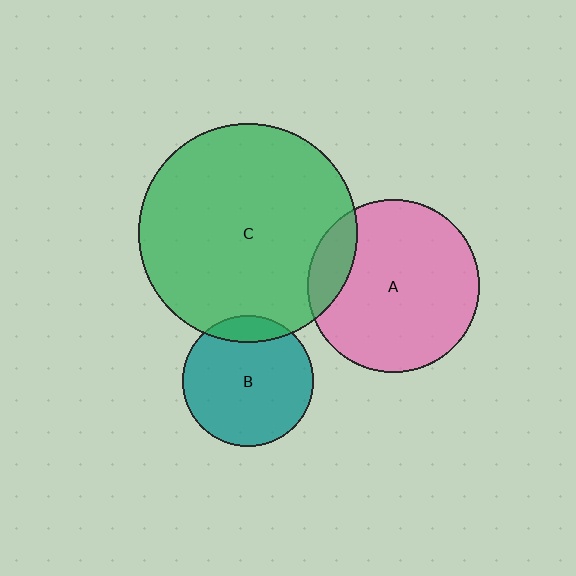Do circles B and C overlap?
Yes.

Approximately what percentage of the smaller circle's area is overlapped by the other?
Approximately 10%.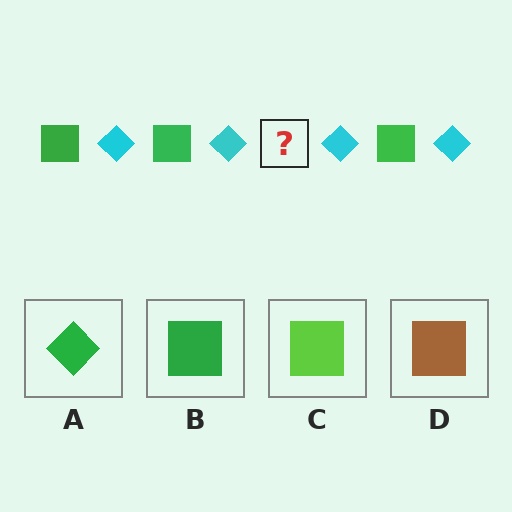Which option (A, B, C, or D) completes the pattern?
B.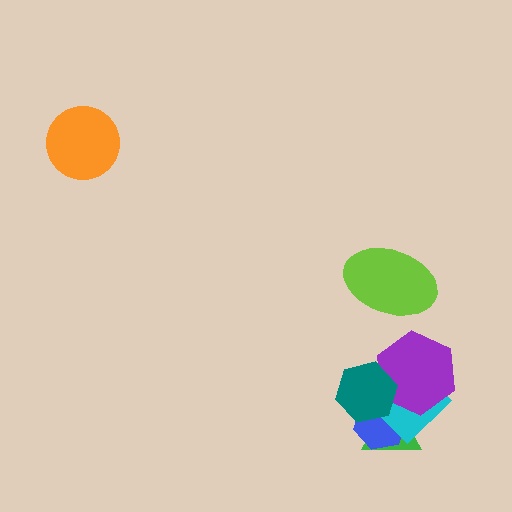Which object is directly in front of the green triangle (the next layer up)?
The blue hexagon is directly in front of the green triangle.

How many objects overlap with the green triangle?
4 objects overlap with the green triangle.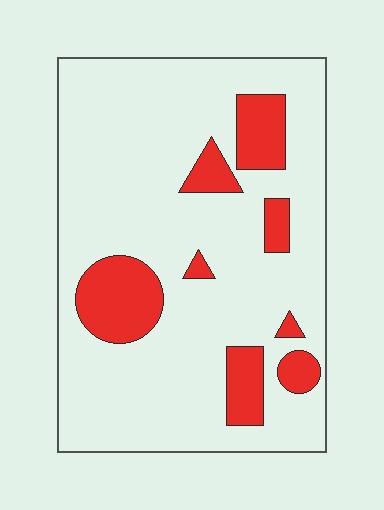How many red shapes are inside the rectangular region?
8.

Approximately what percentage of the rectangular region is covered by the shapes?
Approximately 20%.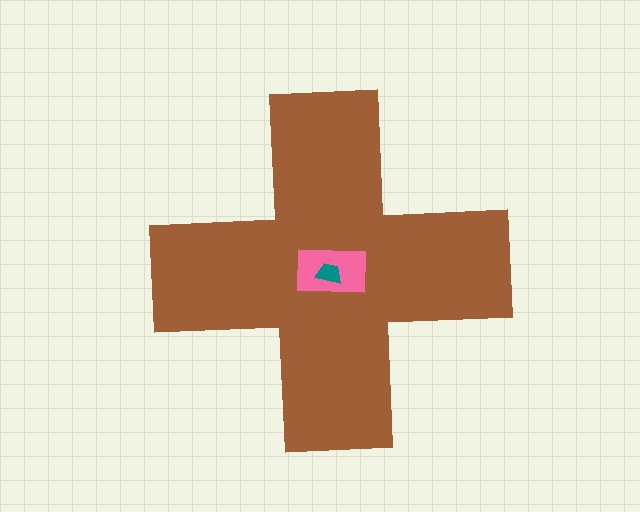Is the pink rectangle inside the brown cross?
Yes.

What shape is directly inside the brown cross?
The pink rectangle.